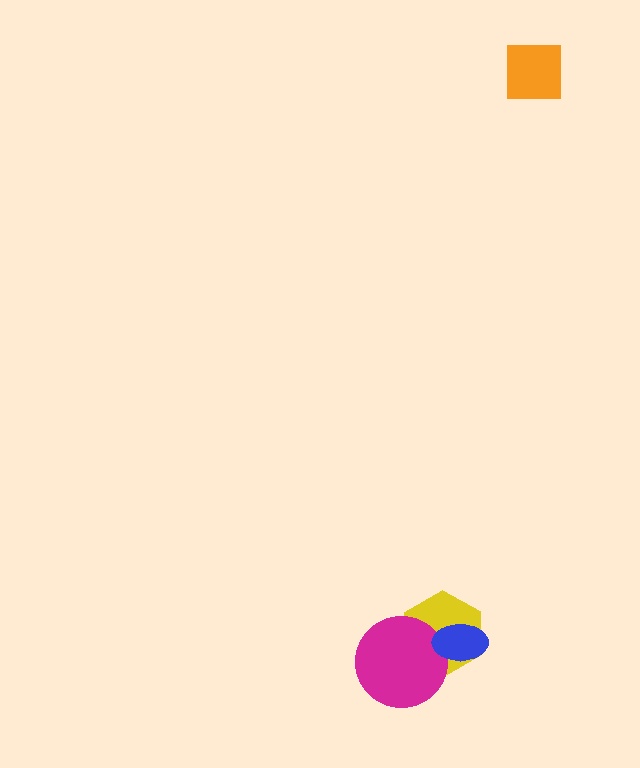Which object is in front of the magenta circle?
The blue ellipse is in front of the magenta circle.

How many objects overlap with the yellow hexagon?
2 objects overlap with the yellow hexagon.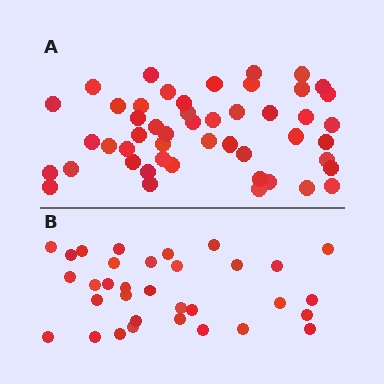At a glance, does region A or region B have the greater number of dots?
Region A (the top region) has more dots.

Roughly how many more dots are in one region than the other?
Region A has approximately 15 more dots than region B.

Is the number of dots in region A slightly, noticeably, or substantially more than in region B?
Region A has substantially more. The ratio is roughly 1.5 to 1.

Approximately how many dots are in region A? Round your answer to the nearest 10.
About 50 dots. (The exact count is 49, which rounds to 50.)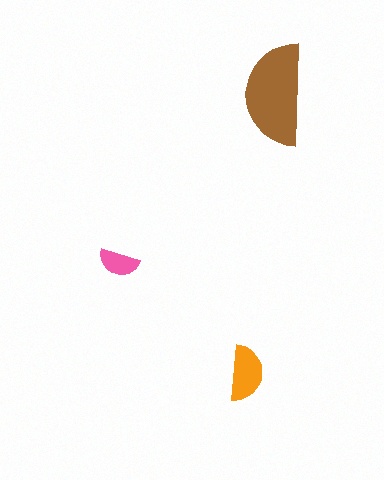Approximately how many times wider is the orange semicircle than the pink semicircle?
About 1.5 times wider.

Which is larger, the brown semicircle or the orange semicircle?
The brown one.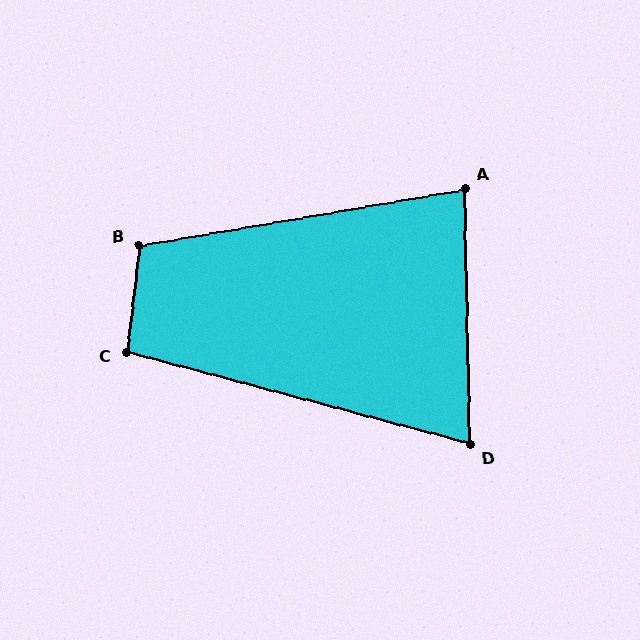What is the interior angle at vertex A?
Approximately 81 degrees (acute).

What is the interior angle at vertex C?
Approximately 99 degrees (obtuse).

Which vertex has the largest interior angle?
B, at approximately 106 degrees.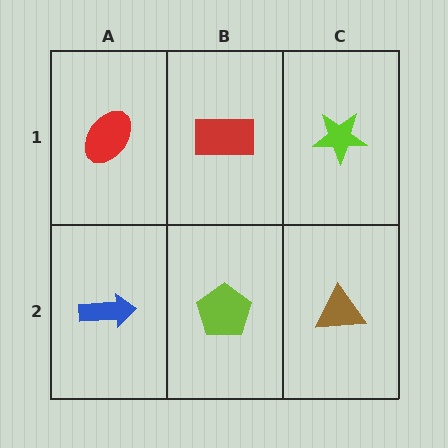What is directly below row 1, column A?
A blue arrow.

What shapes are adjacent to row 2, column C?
A lime star (row 1, column C), a lime pentagon (row 2, column B).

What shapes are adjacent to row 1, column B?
A lime pentagon (row 2, column B), a red ellipse (row 1, column A), a lime star (row 1, column C).